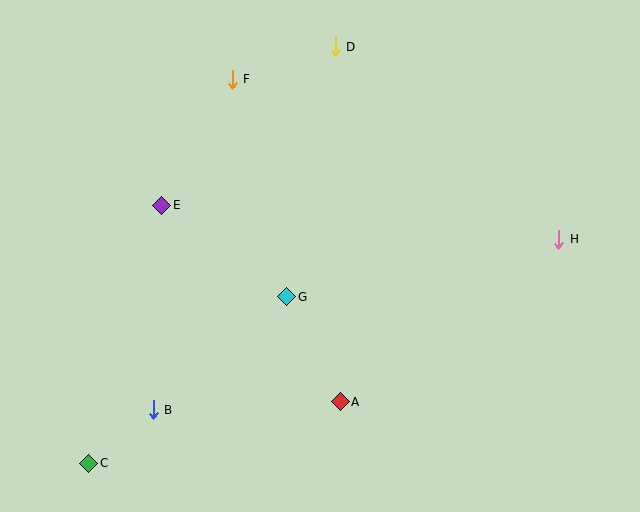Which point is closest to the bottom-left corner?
Point C is closest to the bottom-left corner.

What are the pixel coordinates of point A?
Point A is at (340, 402).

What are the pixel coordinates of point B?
Point B is at (153, 410).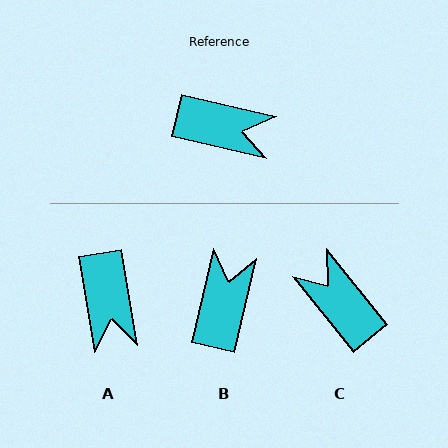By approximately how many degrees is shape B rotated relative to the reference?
Approximately 90 degrees counter-clockwise.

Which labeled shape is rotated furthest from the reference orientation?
C, about 142 degrees away.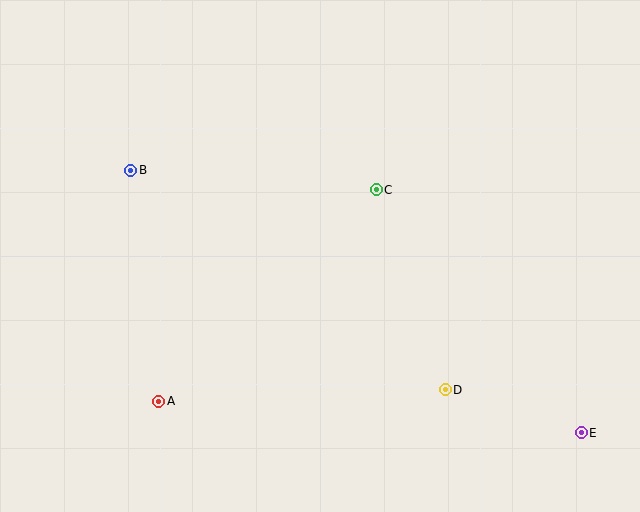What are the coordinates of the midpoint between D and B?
The midpoint between D and B is at (288, 280).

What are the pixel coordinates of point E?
Point E is at (581, 433).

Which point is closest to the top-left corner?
Point B is closest to the top-left corner.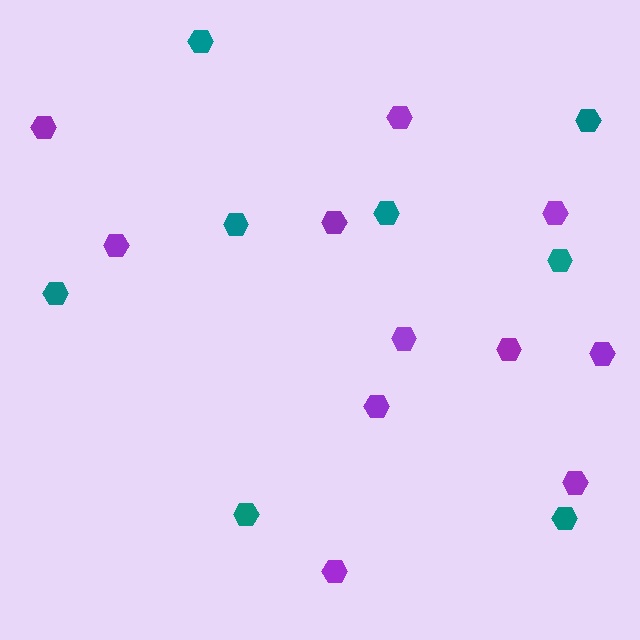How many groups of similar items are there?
There are 2 groups: one group of teal hexagons (8) and one group of purple hexagons (11).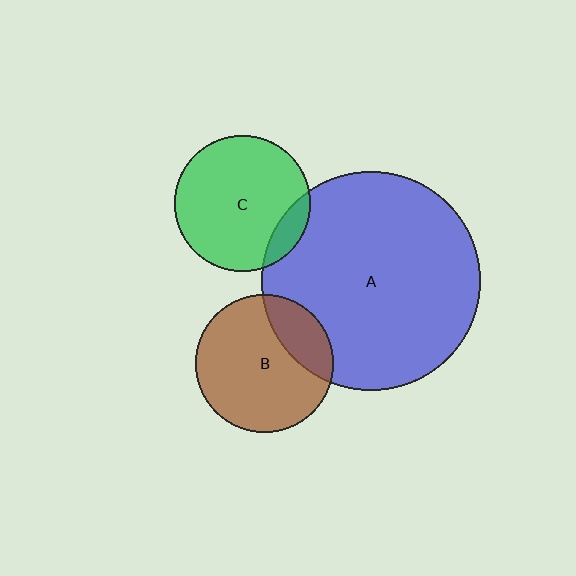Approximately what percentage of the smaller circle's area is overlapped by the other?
Approximately 10%.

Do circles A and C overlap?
Yes.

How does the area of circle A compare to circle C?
Approximately 2.6 times.